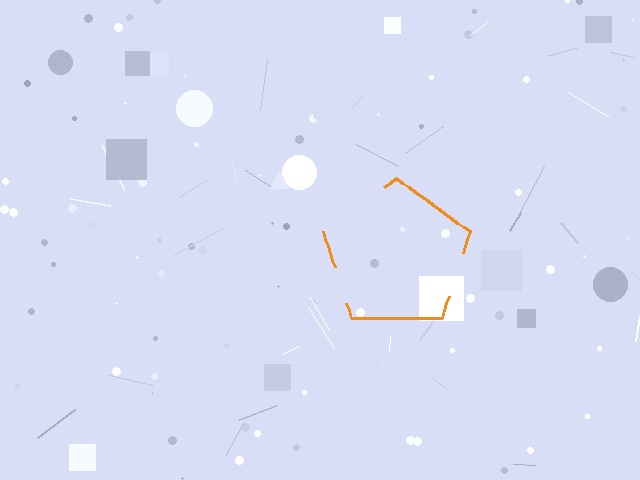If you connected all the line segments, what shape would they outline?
They would outline a pentagon.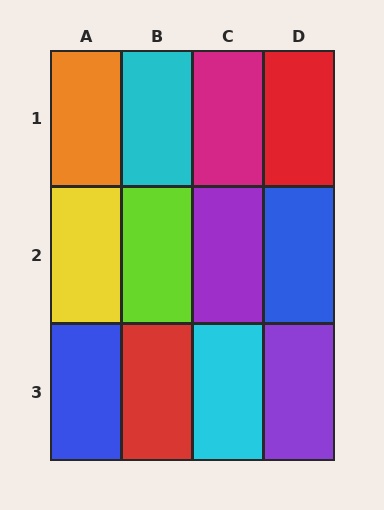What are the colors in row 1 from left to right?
Orange, cyan, magenta, red.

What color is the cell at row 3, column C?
Cyan.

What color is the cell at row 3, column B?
Red.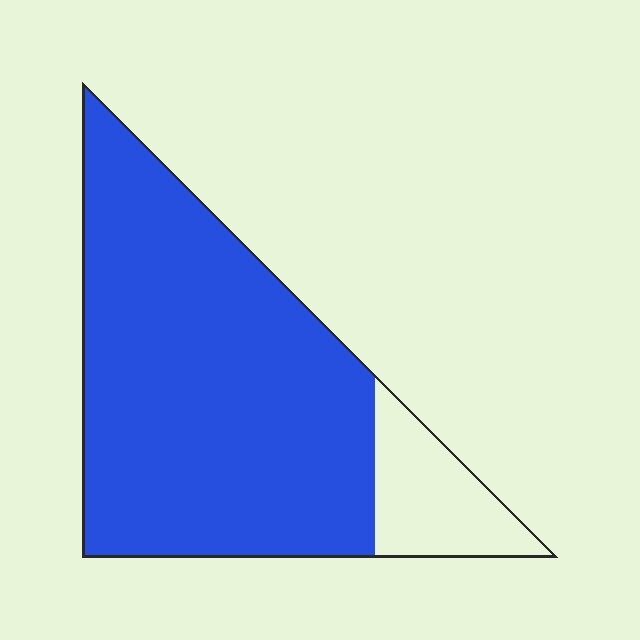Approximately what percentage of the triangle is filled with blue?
Approximately 85%.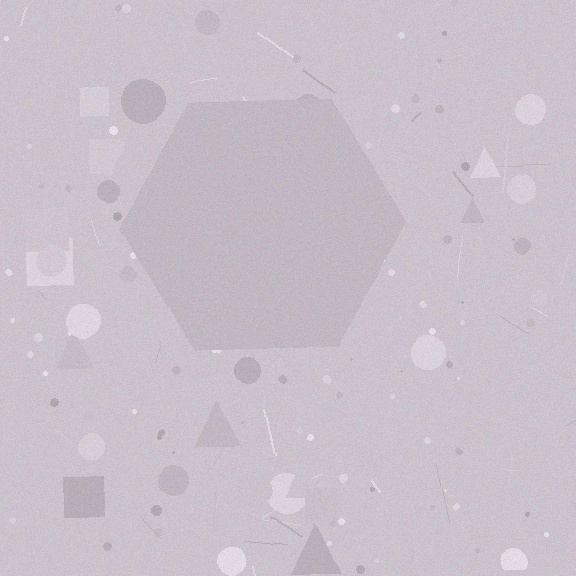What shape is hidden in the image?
A hexagon is hidden in the image.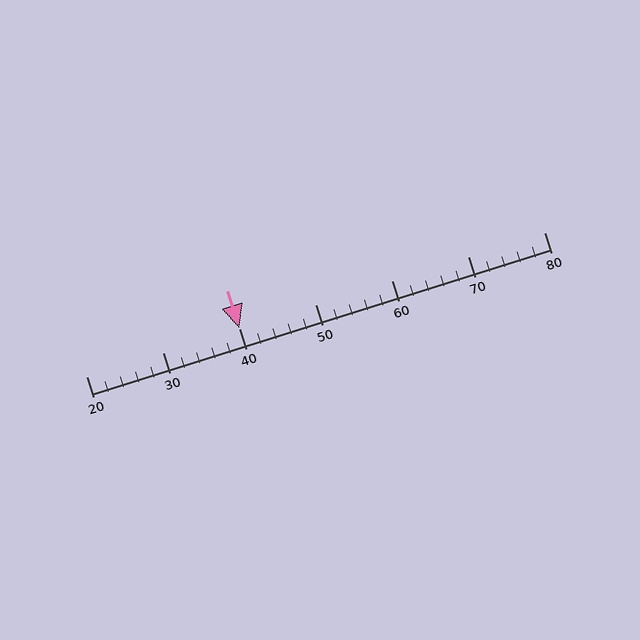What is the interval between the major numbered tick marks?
The major tick marks are spaced 10 units apart.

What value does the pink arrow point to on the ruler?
The pink arrow points to approximately 40.